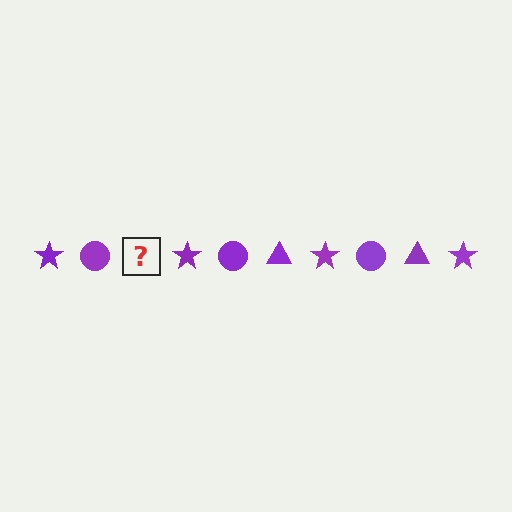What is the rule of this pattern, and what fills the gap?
The rule is that the pattern cycles through star, circle, triangle shapes in purple. The gap should be filled with a purple triangle.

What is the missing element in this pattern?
The missing element is a purple triangle.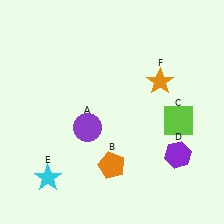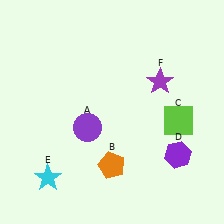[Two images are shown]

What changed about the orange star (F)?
In Image 1, F is orange. In Image 2, it changed to purple.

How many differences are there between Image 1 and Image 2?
There is 1 difference between the two images.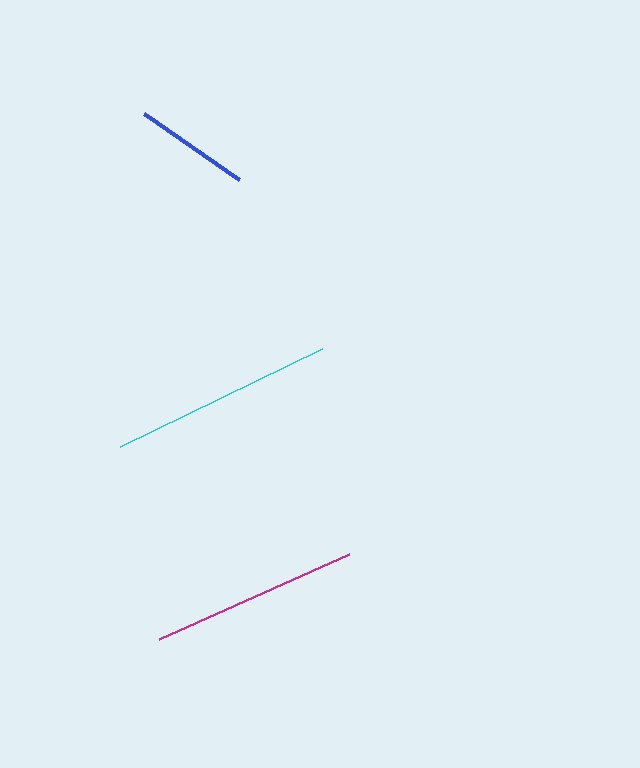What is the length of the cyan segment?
The cyan segment is approximately 224 pixels long.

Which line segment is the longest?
The cyan line is the longest at approximately 224 pixels.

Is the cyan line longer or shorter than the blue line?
The cyan line is longer than the blue line.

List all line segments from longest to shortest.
From longest to shortest: cyan, magenta, blue.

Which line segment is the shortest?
The blue line is the shortest at approximately 115 pixels.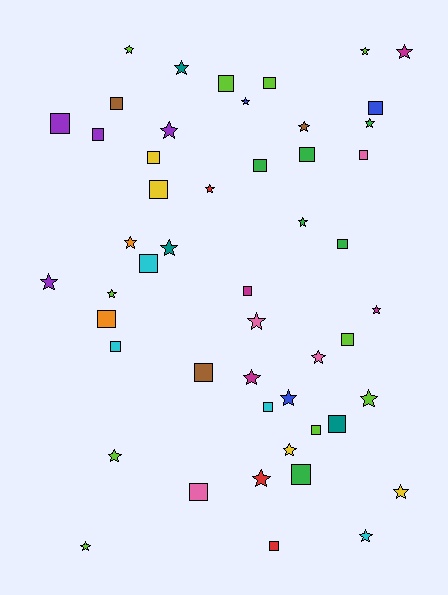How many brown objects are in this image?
There are 3 brown objects.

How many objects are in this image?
There are 50 objects.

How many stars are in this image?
There are 26 stars.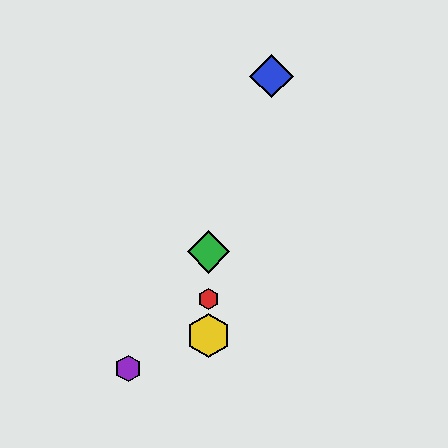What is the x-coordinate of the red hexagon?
The red hexagon is at x≈209.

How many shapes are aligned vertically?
3 shapes (the red hexagon, the green diamond, the yellow hexagon) are aligned vertically.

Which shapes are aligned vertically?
The red hexagon, the green diamond, the yellow hexagon are aligned vertically.